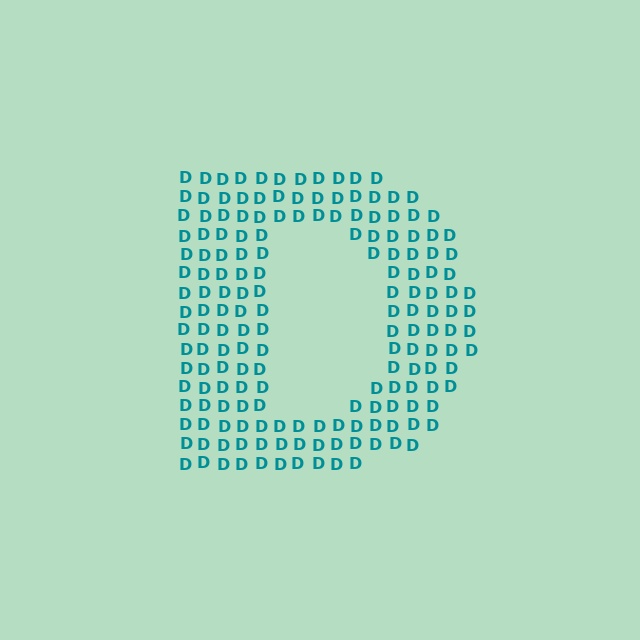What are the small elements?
The small elements are letter D's.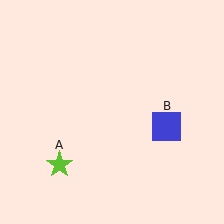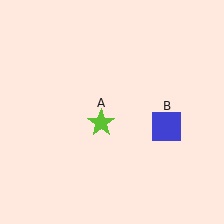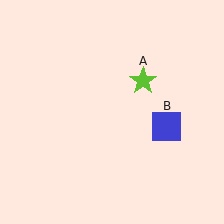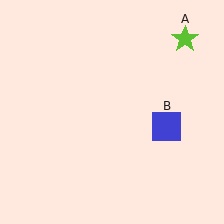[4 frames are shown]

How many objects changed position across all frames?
1 object changed position: lime star (object A).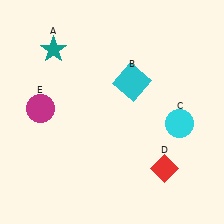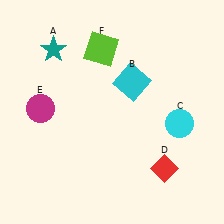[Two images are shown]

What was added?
A lime square (F) was added in Image 2.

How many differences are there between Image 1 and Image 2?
There is 1 difference between the two images.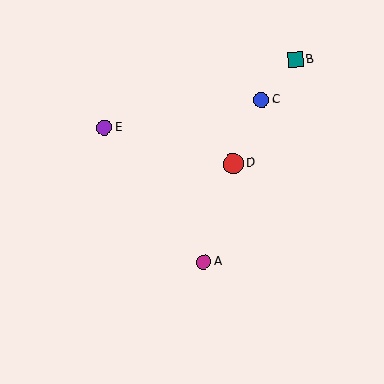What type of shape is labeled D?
Shape D is a red circle.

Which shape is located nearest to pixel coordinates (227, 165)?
The red circle (labeled D) at (233, 164) is nearest to that location.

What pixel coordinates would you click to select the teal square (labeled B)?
Click at (295, 60) to select the teal square B.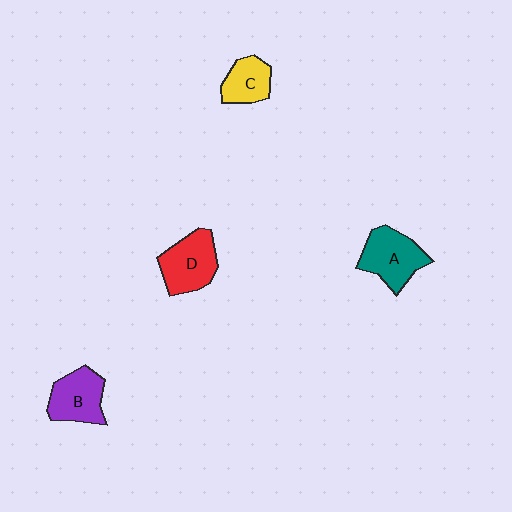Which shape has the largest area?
Shape A (teal).